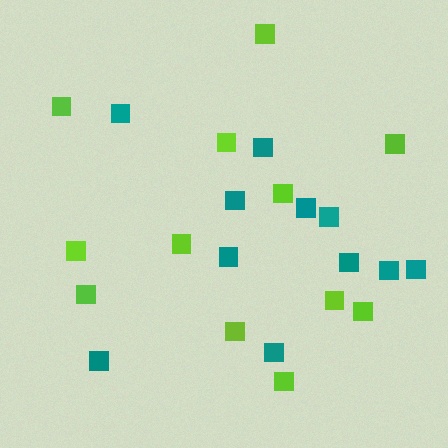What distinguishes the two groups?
There are 2 groups: one group of lime squares (12) and one group of teal squares (11).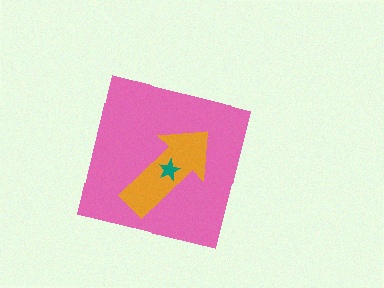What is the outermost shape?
The pink square.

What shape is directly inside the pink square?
The orange arrow.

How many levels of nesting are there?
3.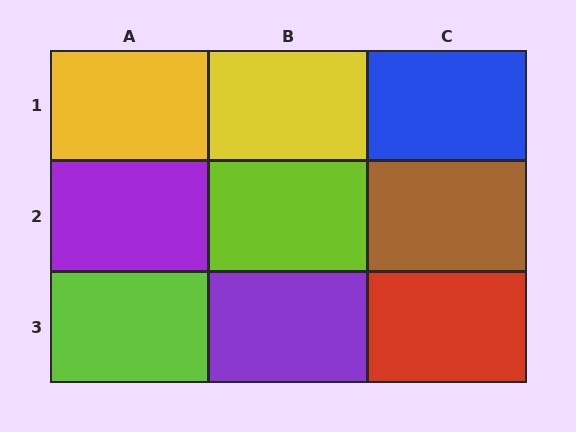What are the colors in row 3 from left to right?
Lime, purple, red.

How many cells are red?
1 cell is red.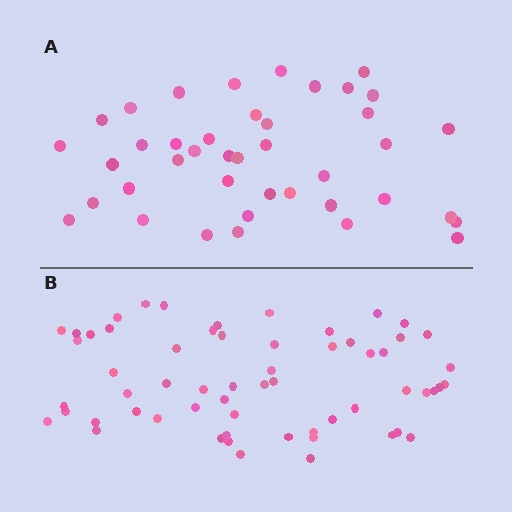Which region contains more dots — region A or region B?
Region B (the bottom region) has more dots.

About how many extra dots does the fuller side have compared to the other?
Region B has approximately 20 more dots than region A.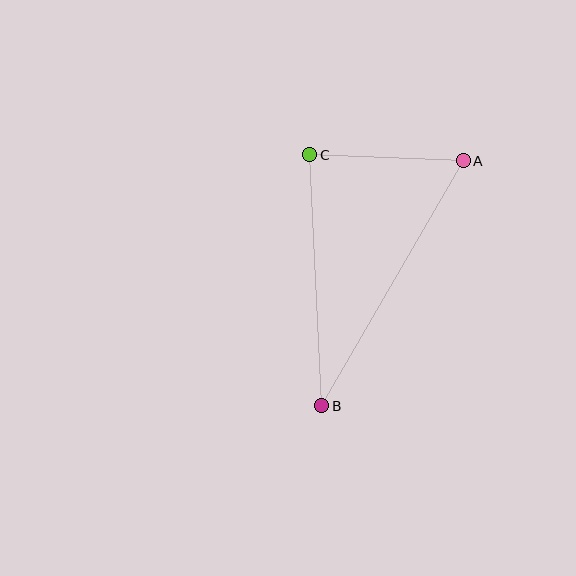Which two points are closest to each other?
Points A and C are closest to each other.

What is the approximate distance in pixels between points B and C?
The distance between B and C is approximately 251 pixels.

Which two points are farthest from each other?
Points A and B are farthest from each other.